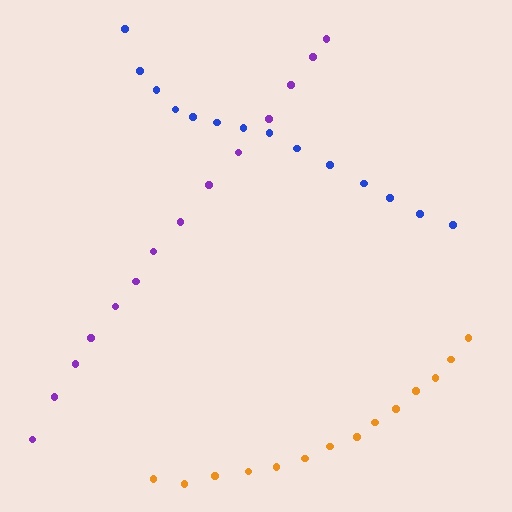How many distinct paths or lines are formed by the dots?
There are 3 distinct paths.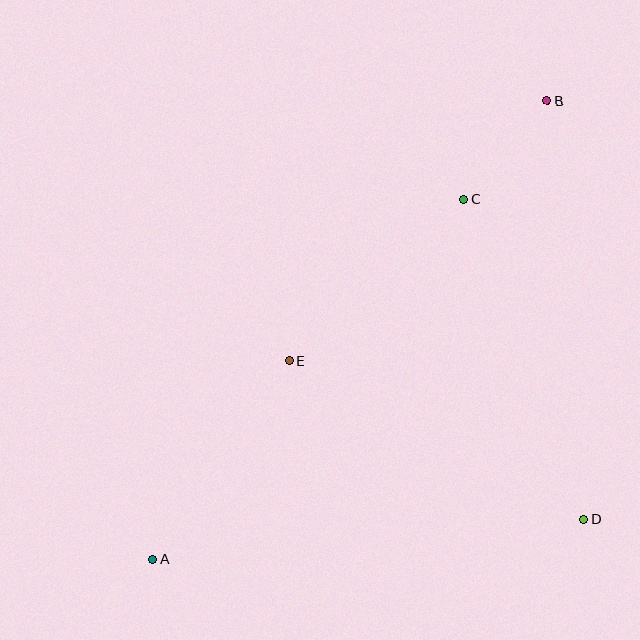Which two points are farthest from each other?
Points A and B are farthest from each other.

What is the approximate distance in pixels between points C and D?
The distance between C and D is approximately 342 pixels.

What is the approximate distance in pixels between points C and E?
The distance between C and E is approximately 238 pixels.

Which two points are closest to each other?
Points B and C are closest to each other.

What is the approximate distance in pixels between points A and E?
The distance between A and E is approximately 241 pixels.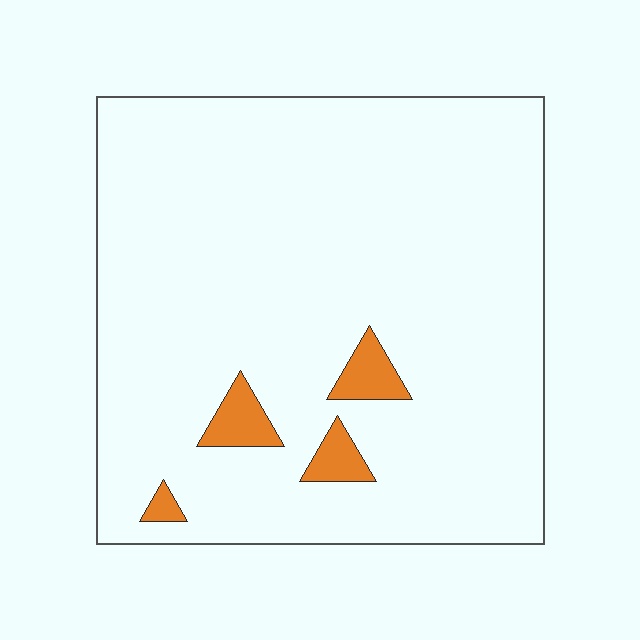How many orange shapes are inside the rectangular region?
4.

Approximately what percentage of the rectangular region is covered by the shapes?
Approximately 5%.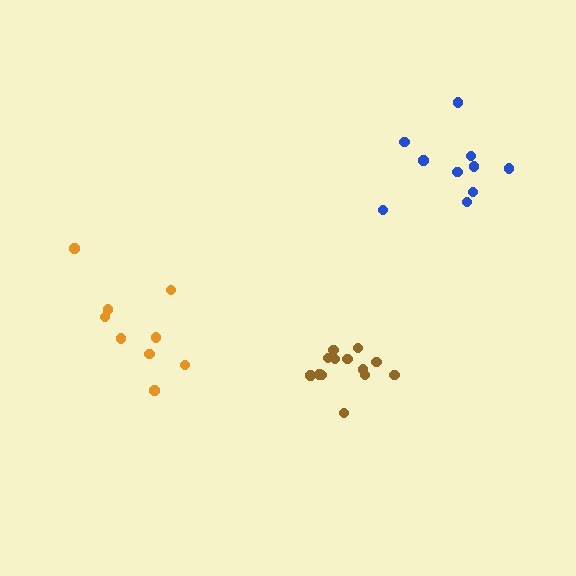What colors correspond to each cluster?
The clusters are colored: blue, orange, brown.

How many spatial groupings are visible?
There are 3 spatial groupings.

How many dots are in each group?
Group 1: 10 dots, Group 2: 9 dots, Group 3: 13 dots (32 total).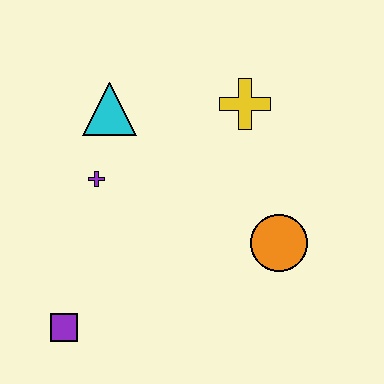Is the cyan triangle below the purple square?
No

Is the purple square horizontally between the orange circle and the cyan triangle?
No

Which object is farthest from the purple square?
The yellow cross is farthest from the purple square.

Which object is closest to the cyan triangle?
The purple cross is closest to the cyan triangle.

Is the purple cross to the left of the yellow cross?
Yes